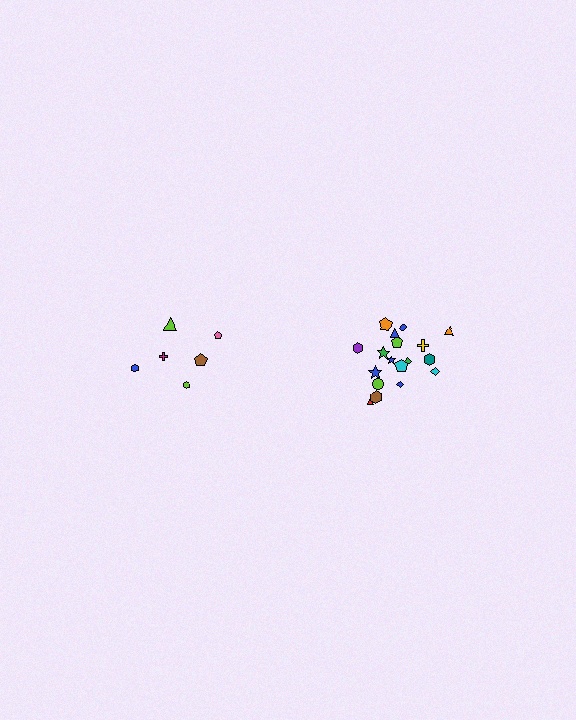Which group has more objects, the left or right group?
The right group.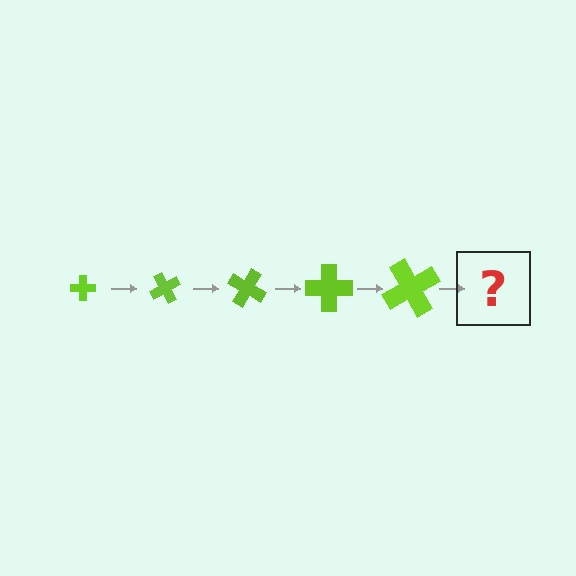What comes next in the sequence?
The next element should be a cross, larger than the previous one and rotated 300 degrees from the start.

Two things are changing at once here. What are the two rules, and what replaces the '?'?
The two rules are that the cross grows larger each step and it rotates 60 degrees each step. The '?' should be a cross, larger than the previous one and rotated 300 degrees from the start.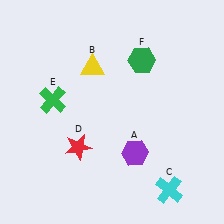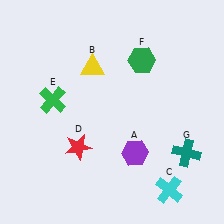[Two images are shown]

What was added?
A teal cross (G) was added in Image 2.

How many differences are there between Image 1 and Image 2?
There is 1 difference between the two images.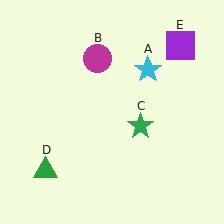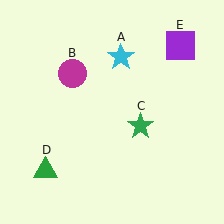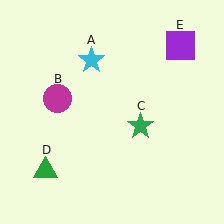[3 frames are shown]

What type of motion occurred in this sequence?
The cyan star (object A), magenta circle (object B) rotated counterclockwise around the center of the scene.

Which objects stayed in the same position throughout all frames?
Green star (object C) and green triangle (object D) and purple square (object E) remained stationary.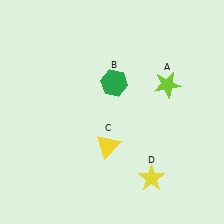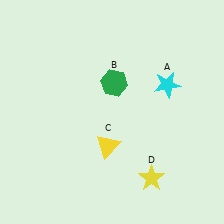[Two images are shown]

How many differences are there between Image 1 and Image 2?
There is 1 difference between the two images.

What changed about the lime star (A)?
In Image 1, A is lime. In Image 2, it changed to cyan.